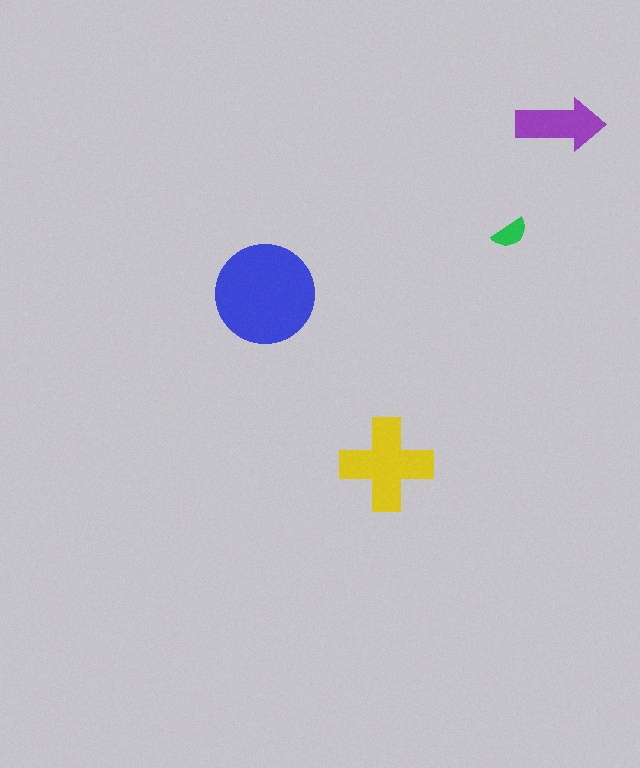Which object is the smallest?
The green semicircle.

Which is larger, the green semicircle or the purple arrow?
The purple arrow.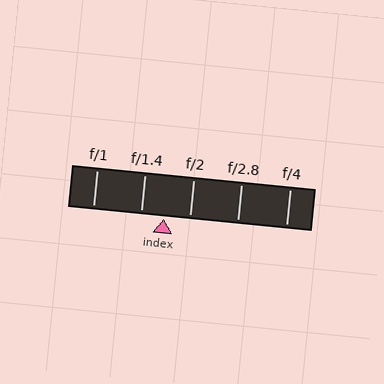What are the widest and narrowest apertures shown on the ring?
The widest aperture shown is f/1 and the narrowest is f/4.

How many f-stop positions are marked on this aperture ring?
There are 5 f-stop positions marked.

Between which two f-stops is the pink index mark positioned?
The index mark is between f/1.4 and f/2.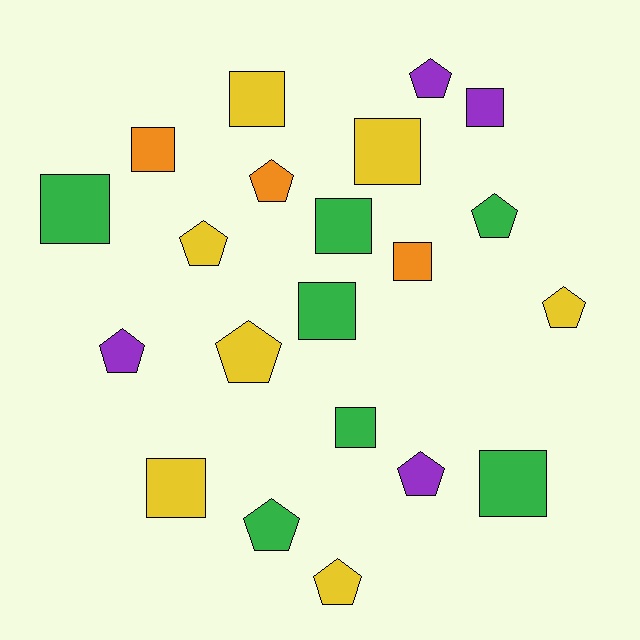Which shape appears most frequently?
Square, with 11 objects.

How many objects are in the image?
There are 21 objects.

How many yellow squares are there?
There are 3 yellow squares.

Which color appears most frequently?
Yellow, with 7 objects.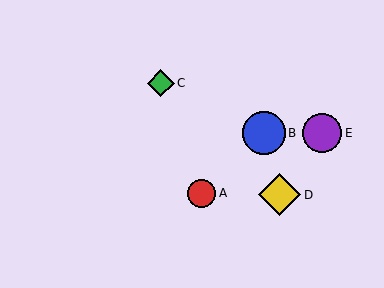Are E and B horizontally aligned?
Yes, both are at y≈133.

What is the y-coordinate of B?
Object B is at y≈133.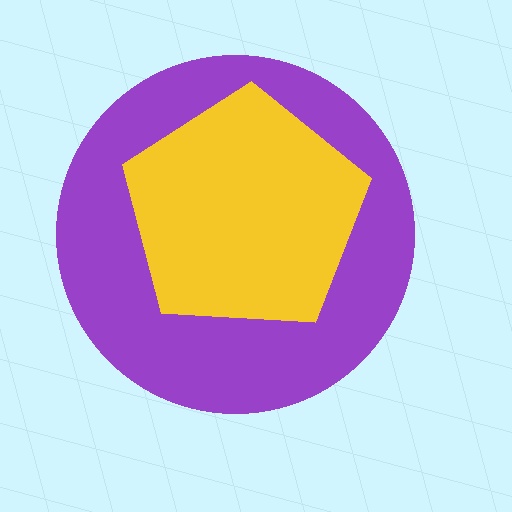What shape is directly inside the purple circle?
The yellow pentagon.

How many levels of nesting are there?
2.